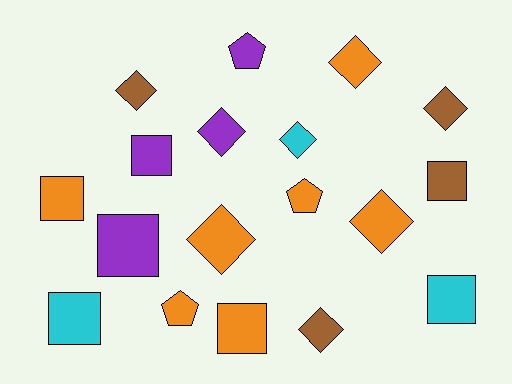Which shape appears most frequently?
Diamond, with 8 objects.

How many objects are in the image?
There are 18 objects.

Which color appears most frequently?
Orange, with 7 objects.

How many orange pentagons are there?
There are 2 orange pentagons.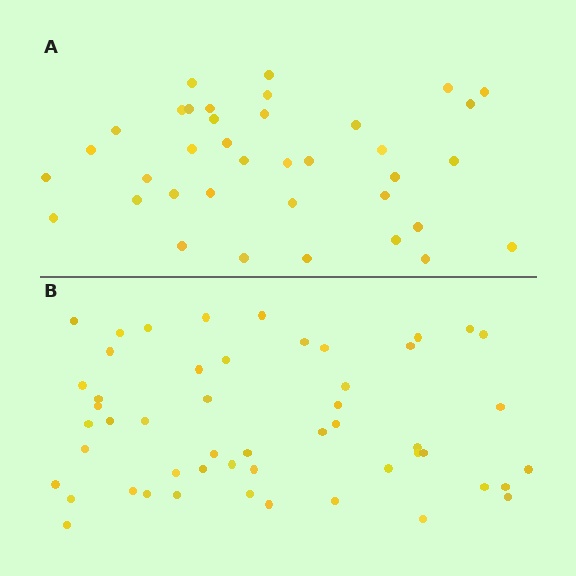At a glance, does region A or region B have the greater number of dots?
Region B (the bottom region) has more dots.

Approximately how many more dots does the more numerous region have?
Region B has approximately 15 more dots than region A.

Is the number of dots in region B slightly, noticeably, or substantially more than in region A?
Region B has noticeably more, but not dramatically so. The ratio is roughly 1.4 to 1.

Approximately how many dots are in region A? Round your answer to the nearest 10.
About 40 dots. (The exact count is 37, which rounds to 40.)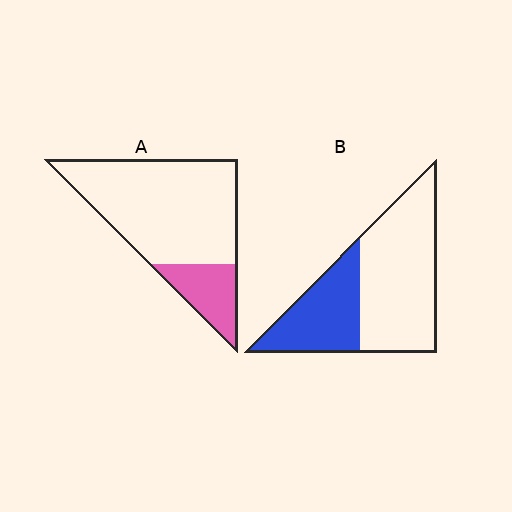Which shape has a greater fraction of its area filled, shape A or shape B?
Shape B.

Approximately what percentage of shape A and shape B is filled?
A is approximately 20% and B is approximately 35%.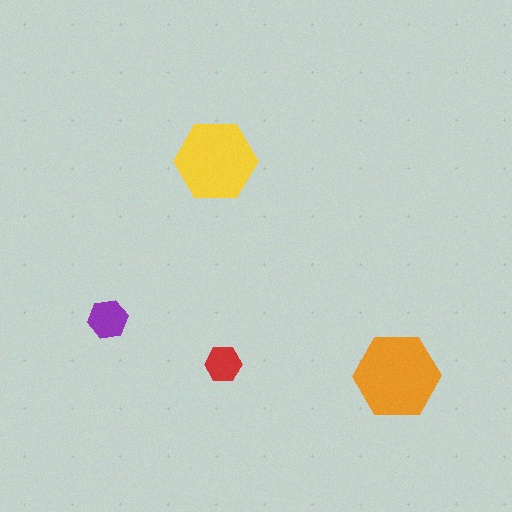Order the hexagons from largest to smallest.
the orange one, the yellow one, the purple one, the red one.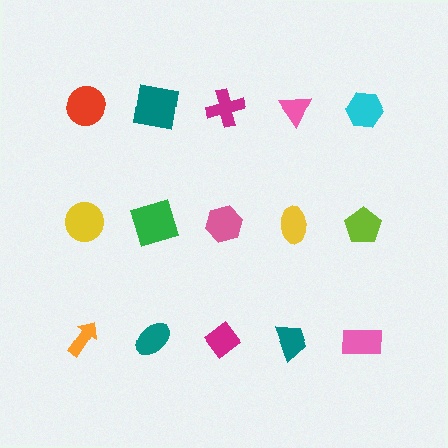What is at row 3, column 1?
An orange arrow.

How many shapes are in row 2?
5 shapes.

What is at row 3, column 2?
A teal ellipse.